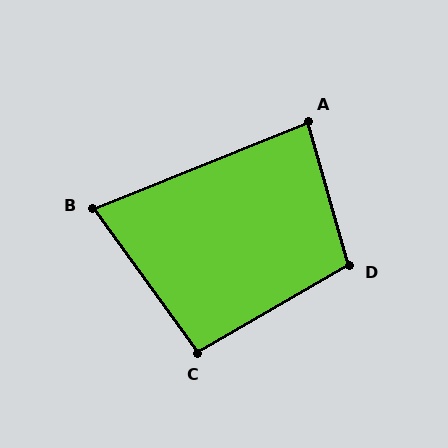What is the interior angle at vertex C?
Approximately 96 degrees (obtuse).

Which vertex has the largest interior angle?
D, at approximately 104 degrees.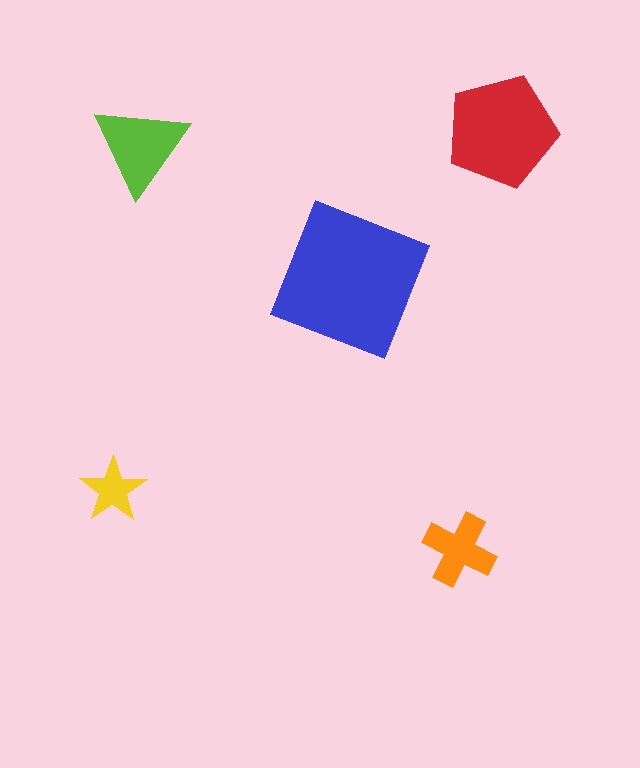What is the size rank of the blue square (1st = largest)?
1st.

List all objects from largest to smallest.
The blue square, the red pentagon, the lime triangle, the orange cross, the yellow star.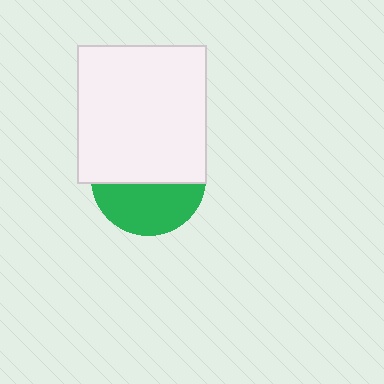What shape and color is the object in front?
The object in front is a white rectangle.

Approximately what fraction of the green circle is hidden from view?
Roughly 55% of the green circle is hidden behind the white rectangle.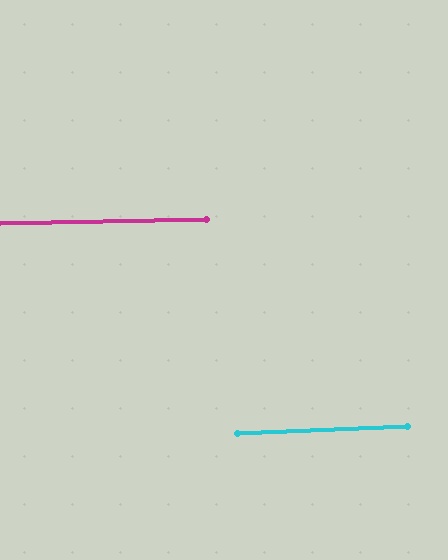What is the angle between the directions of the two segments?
Approximately 1 degree.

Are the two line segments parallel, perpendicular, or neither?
Parallel — their directions differ by only 1.0°.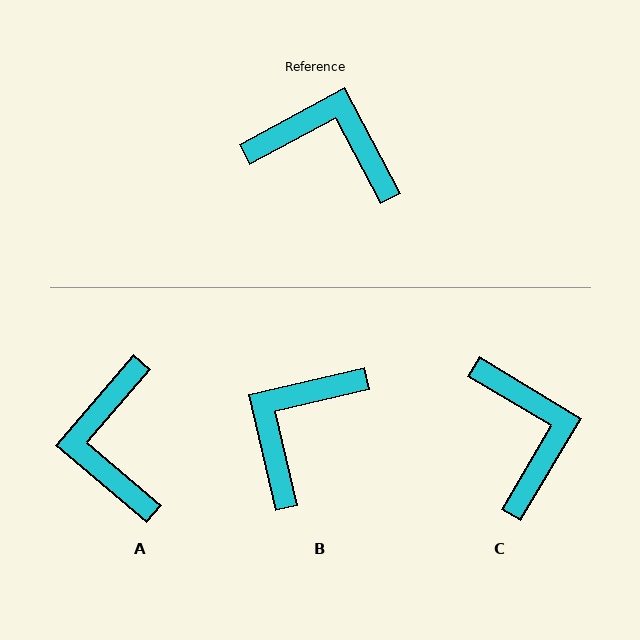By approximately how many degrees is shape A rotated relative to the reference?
Approximately 111 degrees counter-clockwise.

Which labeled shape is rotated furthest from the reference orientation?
A, about 111 degrees away.